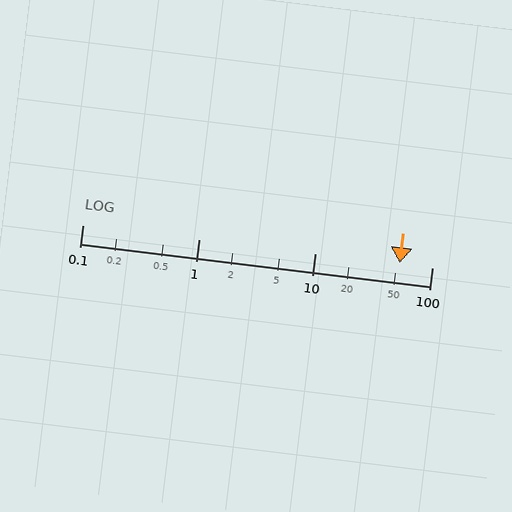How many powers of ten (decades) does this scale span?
The scale spans 3 decades, from 0.1 to 100.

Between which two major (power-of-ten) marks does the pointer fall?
The pointer is between 10 and 100.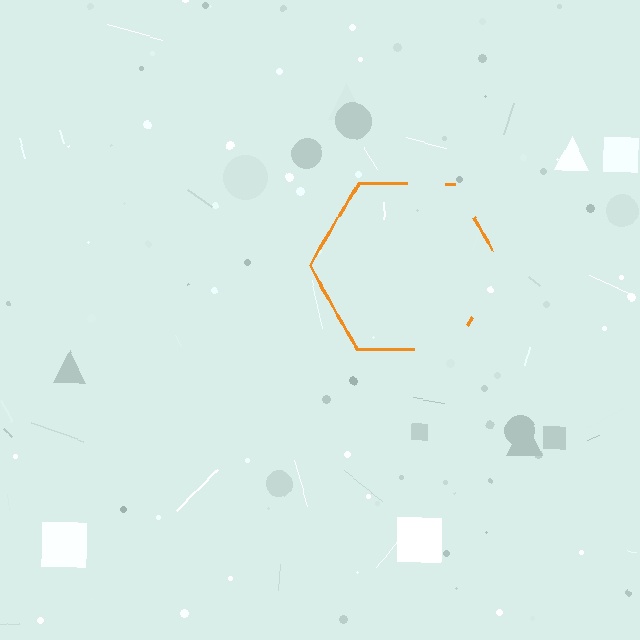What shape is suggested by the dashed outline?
The dashed outline suggests a hexagon.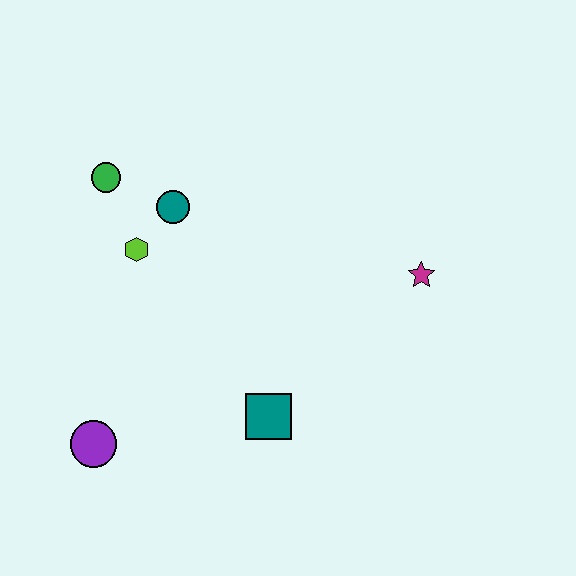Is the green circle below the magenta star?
No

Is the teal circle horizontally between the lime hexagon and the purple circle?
No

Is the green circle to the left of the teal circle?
Yes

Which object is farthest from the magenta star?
The purple circle is farthest from the magenta star.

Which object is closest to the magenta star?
The teal square is closest to the magenta star.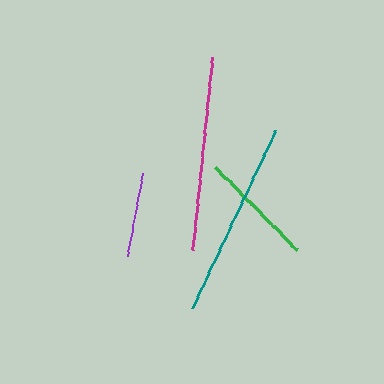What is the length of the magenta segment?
The magenta segment is approximately 194 pixels long.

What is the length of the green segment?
The green segment is approximately 116 pixels long.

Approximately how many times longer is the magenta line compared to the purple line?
The magenta line is approximately 2.3 times the length of the purple line.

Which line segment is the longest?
The teal line is the longest at approximately 196 pixels.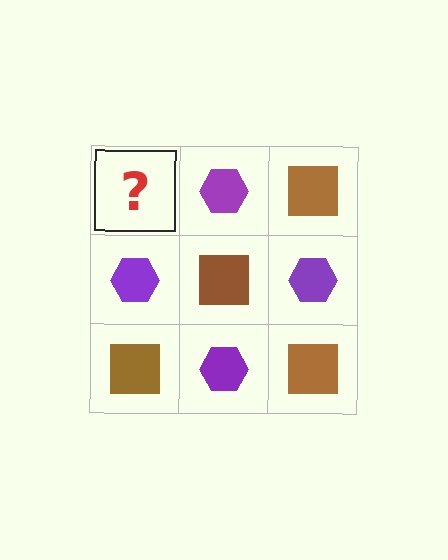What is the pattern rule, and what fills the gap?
The rule is that it alternates brown square and purple hexagon in a checkerboard pattern. The gap should be filled with a brown square.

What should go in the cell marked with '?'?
The missing cell should contain a brown square.